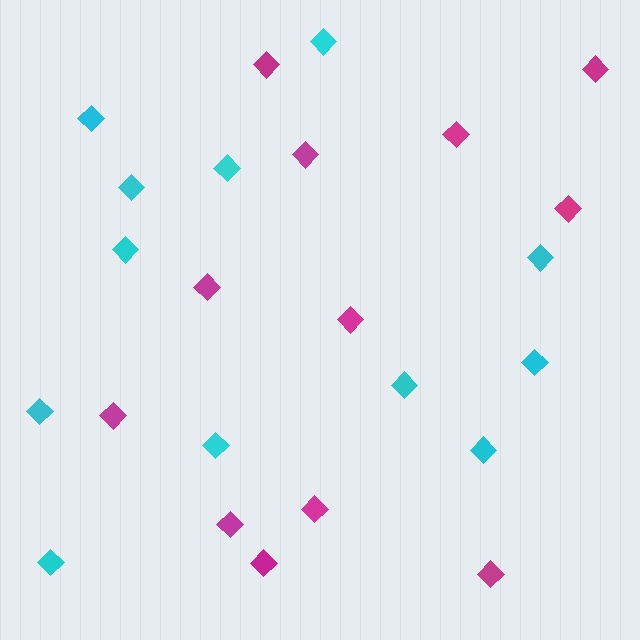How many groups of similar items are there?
There are 2 groups: one group of cyan diamonds (12) and one group of magenta diamonds (12).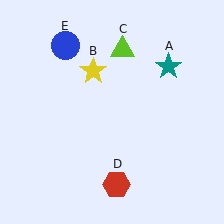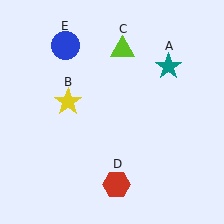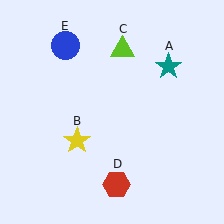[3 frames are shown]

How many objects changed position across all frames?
1 object changed position: yellow star (object B).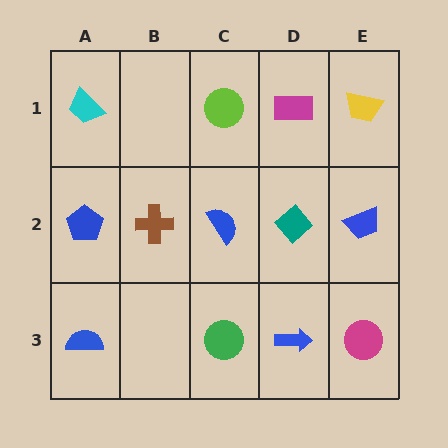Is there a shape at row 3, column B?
No, that cell is empty.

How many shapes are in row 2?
5 shapes.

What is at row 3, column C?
A green circle.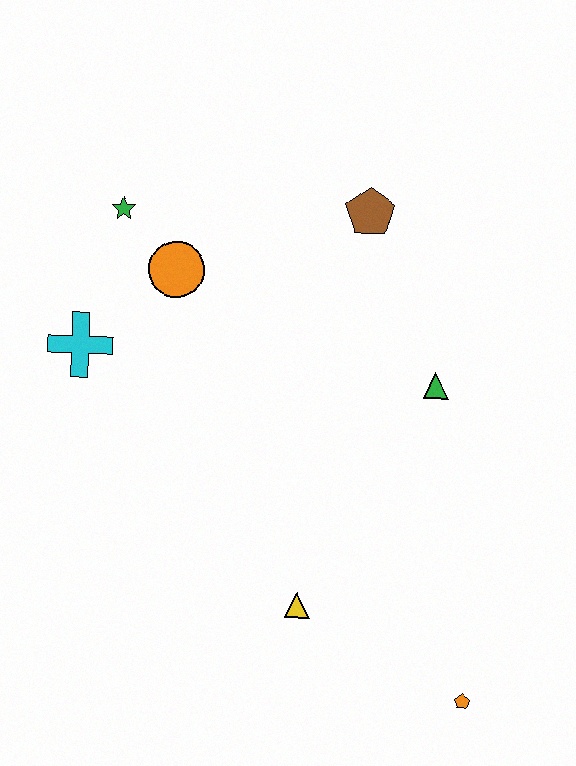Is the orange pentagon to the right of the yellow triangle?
Yes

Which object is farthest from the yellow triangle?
The green star is farthest from the yellow triangle.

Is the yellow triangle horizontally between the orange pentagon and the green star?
Yes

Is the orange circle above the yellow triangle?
Yes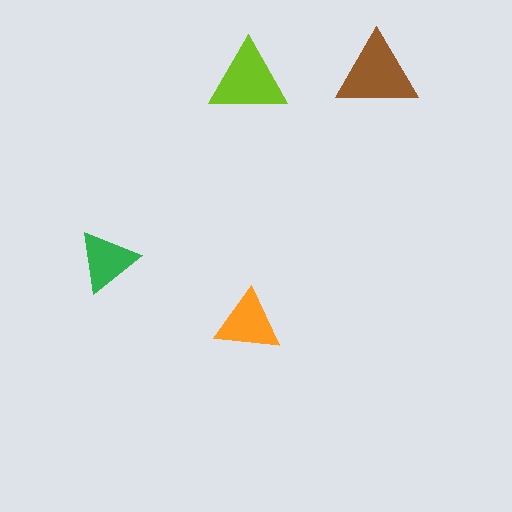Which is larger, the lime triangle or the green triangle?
The lime one.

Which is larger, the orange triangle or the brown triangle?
The brown one.